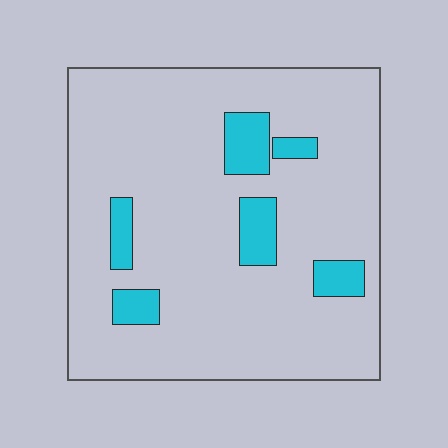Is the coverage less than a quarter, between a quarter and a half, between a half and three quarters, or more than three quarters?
Less than a quarter.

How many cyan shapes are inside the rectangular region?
6.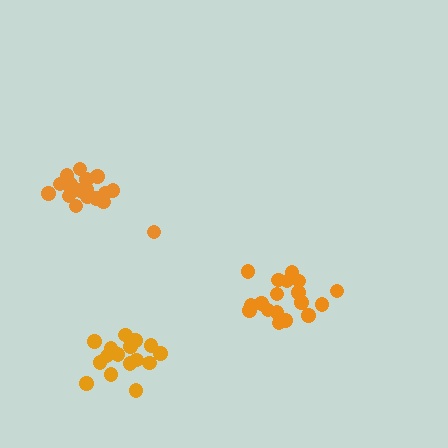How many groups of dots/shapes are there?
There are 3 groups.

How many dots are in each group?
Group 1: 18 dots, Group 2: 18 dots, Group 3: 17 dots (53 total).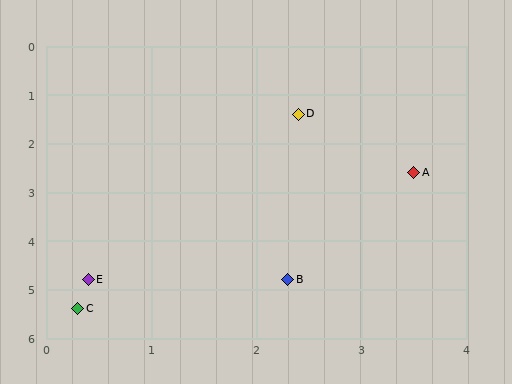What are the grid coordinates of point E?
Point E is at approximately (0.4, 4.8).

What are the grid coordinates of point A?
Point A is at approximately (3.5, 2.6).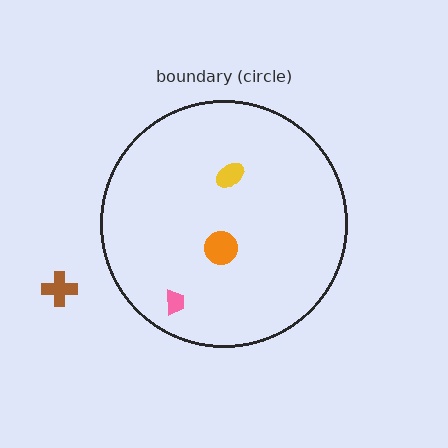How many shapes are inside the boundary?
3 inside, 1 outside.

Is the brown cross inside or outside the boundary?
Outside.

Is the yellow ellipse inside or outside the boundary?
Inside.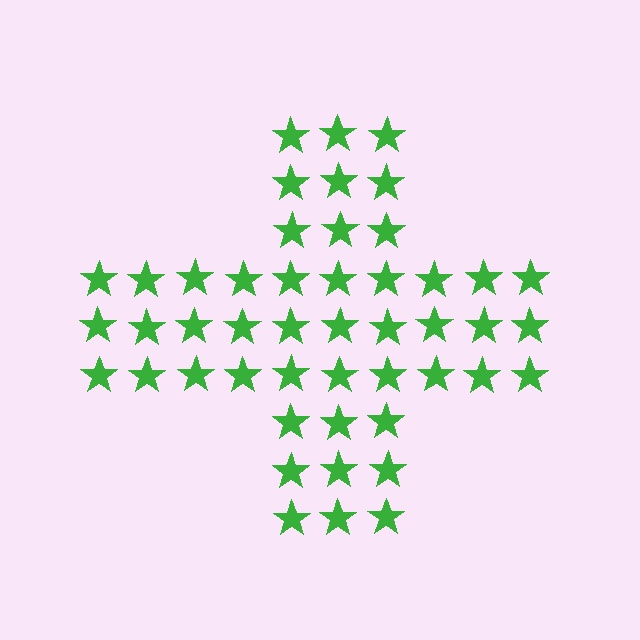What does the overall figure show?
The overall figure shows a cross.